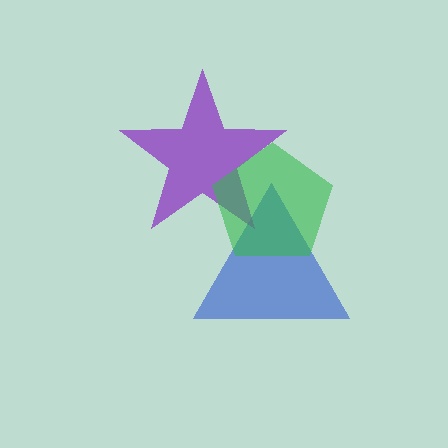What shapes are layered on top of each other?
The layered shapes are: a blue triangle, a purple star, a green pentagon.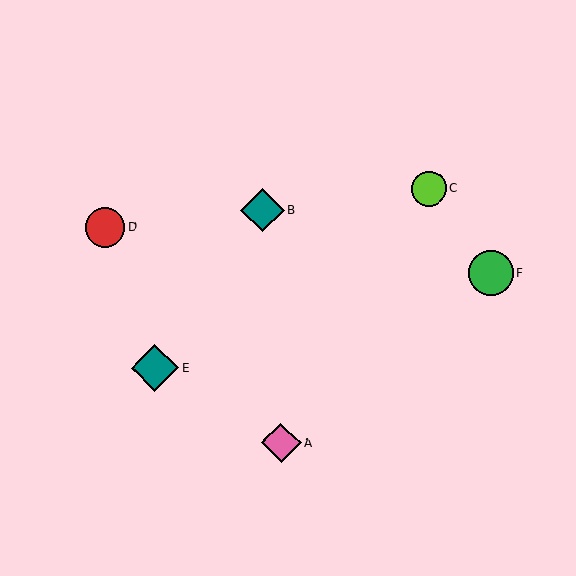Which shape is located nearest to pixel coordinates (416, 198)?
The lime circle (labeled C) at (429, 189) is nearest to that location.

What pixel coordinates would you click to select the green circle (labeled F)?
Click at (491, 274) to select the green circle F.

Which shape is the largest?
The teal diamond (labeled E) is the largest.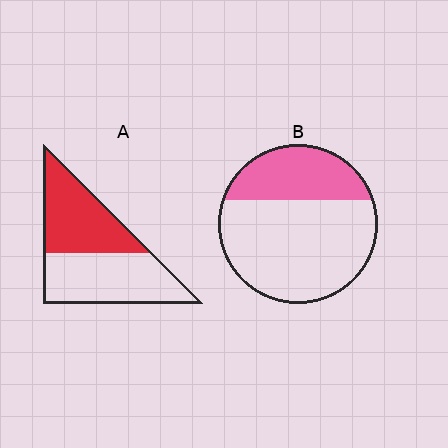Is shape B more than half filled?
No.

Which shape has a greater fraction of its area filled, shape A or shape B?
Shape A.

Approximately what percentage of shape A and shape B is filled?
A is approximately 45% and B is approximately 30%.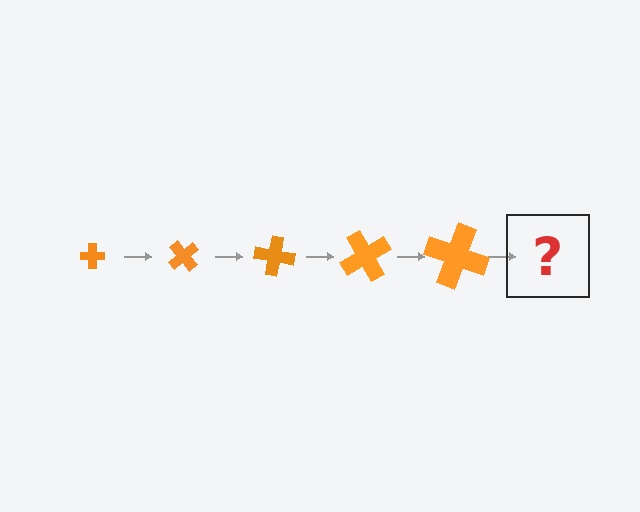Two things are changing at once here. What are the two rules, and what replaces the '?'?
The two rules are that the cross grows larger each step and it rotates 50 degrees each step. The '?' should be a cross, larger than the previous one and rotated 250 degrees from the start.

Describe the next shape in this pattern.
It should be a cross, larger than the previous one and rotated 250 degrees from the start.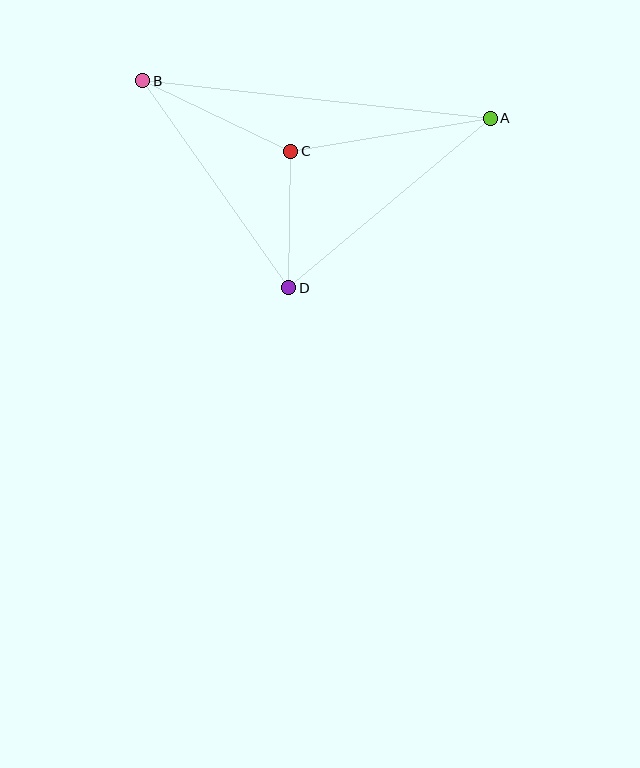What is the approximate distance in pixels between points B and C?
The distance between B and C is approximately 164 pixels.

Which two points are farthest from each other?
Points A and B are farthest from each other.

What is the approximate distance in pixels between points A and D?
The distance between A and D is approximately 263 pixels.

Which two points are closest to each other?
Points C and D are closest to each other.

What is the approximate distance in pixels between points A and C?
The distance between A and C is approximately 203 pixels.